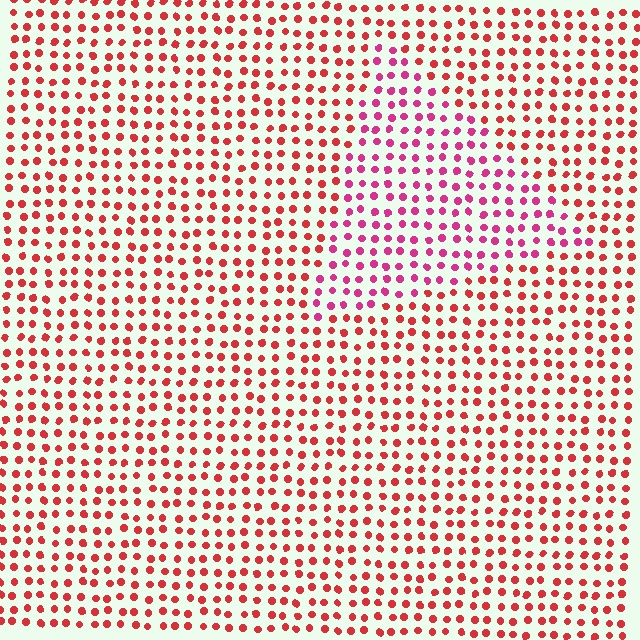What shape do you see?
I see a triangle.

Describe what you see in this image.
The image is filled with small red elements in a uniform arrangement. A triangle-shaped region is visible where the elements are tinted to a slightly different hue, forming a subtle color boundary.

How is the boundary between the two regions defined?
The boundary is defined purely by a slight shift in hue (about 31 degrees). Spacing, size, and orientation are identical on both sides.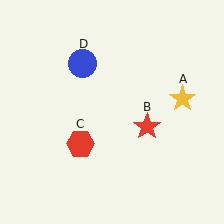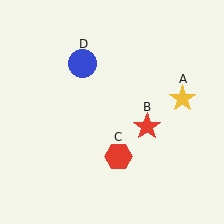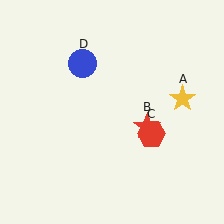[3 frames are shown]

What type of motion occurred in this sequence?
The red hexagon (object C) rotated counterclockwise around the center of the scene.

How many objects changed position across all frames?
1 object changed position: red hexagon (object C).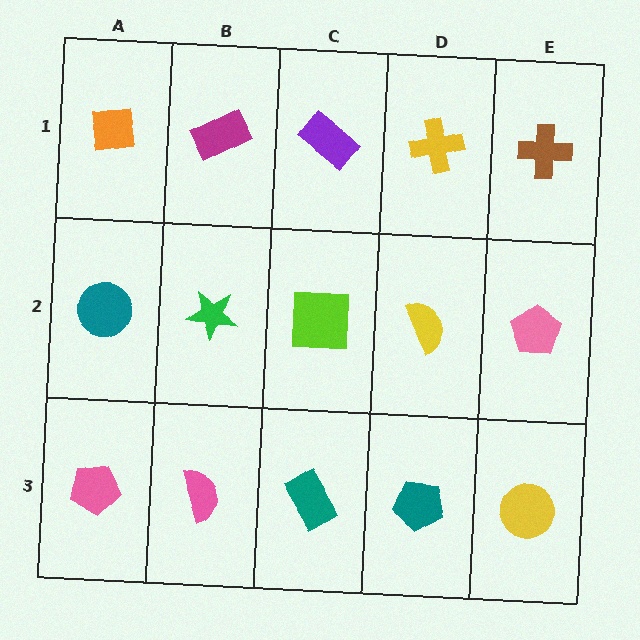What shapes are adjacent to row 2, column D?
A yellow cross (row 1, column D), a teal pentagon (row 3, column D), a lime square (row 2, column C), a pink pentagon (row 2, column E).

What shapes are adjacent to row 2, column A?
An orange square (row 1, column A), a pink pentagon (row 3, column A), a green star (row 2, column B).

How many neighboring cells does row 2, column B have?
4.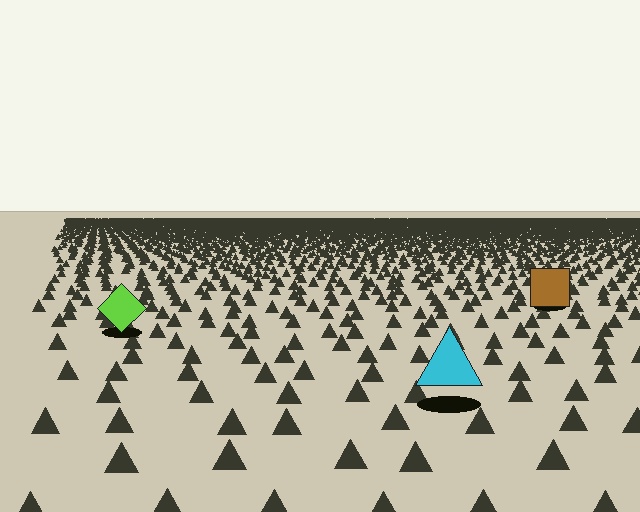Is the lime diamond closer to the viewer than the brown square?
Yes. The lime diamond is closer — you can tell from the texture gradient: the ground texture is coarser near it.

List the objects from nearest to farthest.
From nearest to farthest: the cyan triangle, the lime diamond, the brown square.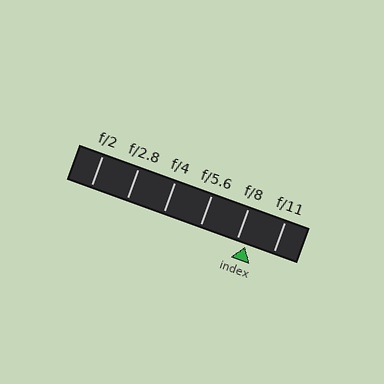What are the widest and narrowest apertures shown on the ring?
The widest aperture shown is f/2 and the narrowest is f/11.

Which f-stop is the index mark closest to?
The index mark is closest to f/8.